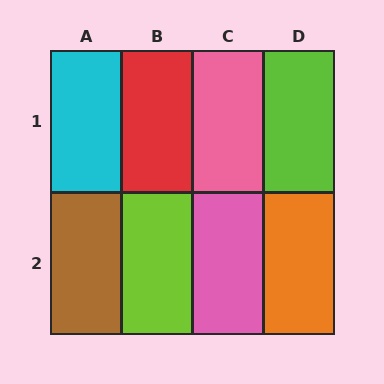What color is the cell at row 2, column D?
Orange.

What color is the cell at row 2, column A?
Brown.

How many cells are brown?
1 cell is brown.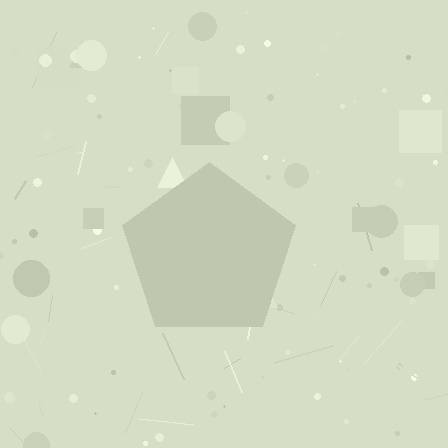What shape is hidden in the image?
A pentagon is hidden in the image.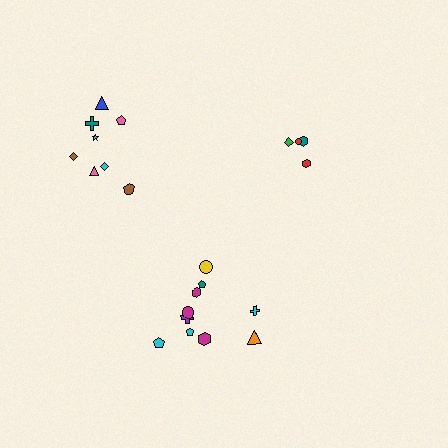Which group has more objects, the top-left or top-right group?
The top-left group.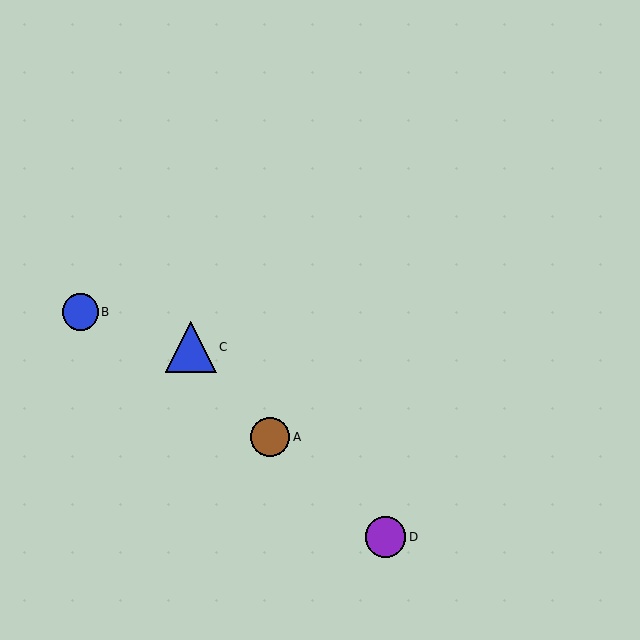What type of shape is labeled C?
Shape C is a blue triangle.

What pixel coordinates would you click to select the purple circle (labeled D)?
Click at (386, 537) to select the purple circle D.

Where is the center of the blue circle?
The center of the blue circle is at (80, 312).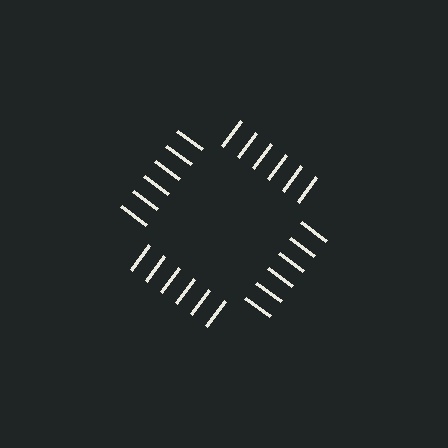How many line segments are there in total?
24 — 6 along each of the 4 edges.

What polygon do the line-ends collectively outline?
An illusory square — the line segments terminate on its edges but no continuous stroke is drawn.